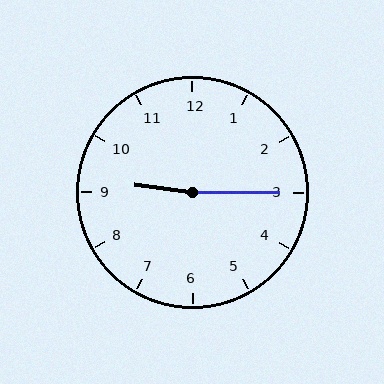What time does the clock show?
9:15.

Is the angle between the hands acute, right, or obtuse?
It is obtuse.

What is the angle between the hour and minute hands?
Approximately 172 degrees.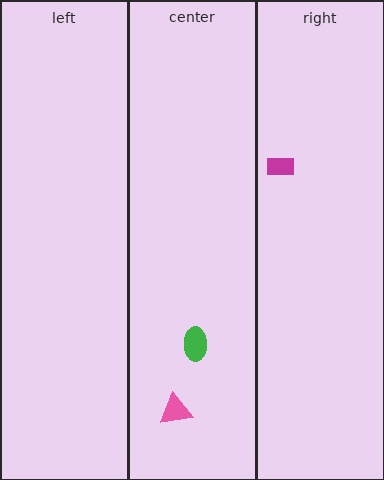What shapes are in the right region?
The magenta rectangle.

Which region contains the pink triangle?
The center region.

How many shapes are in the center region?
2.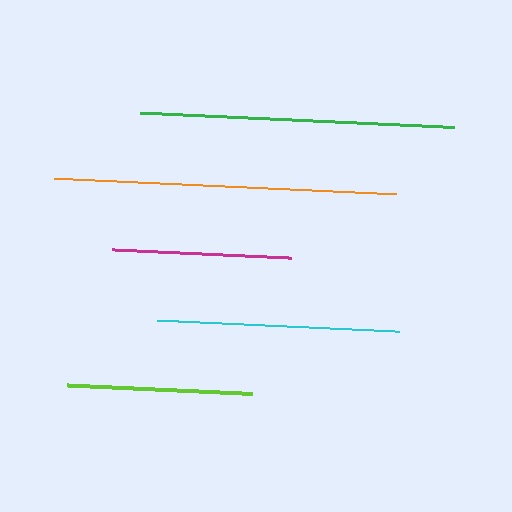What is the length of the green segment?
The green segment is approximately 314 pixels long.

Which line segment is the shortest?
The magenta line is the shortest at approximately 178 pixels.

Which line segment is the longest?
The orange line is the longest at approximately 342 pixels.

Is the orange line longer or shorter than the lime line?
The orange line is longer than the lime line.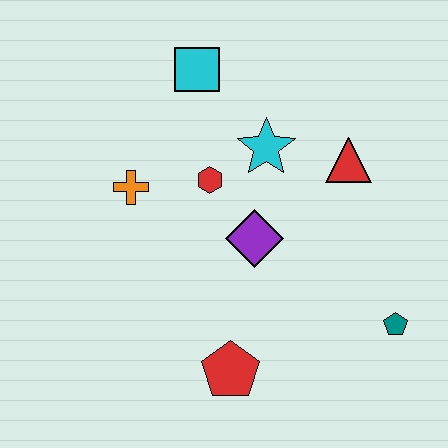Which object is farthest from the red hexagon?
The teal pentagon is farthest from the red hexagon.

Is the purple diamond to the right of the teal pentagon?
No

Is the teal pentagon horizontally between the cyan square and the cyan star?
No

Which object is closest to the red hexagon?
The cyan star is closest to the red hexagon.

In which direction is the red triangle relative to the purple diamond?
The red triangle is to the right of the purple diamond.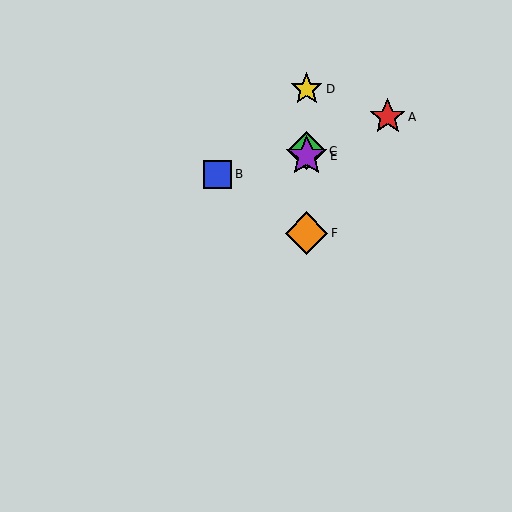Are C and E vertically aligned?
Yes, both are at x≈307.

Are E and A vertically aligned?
No, E is at x≈307 and A is at x≈388.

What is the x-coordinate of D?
Object D is at x≈307.